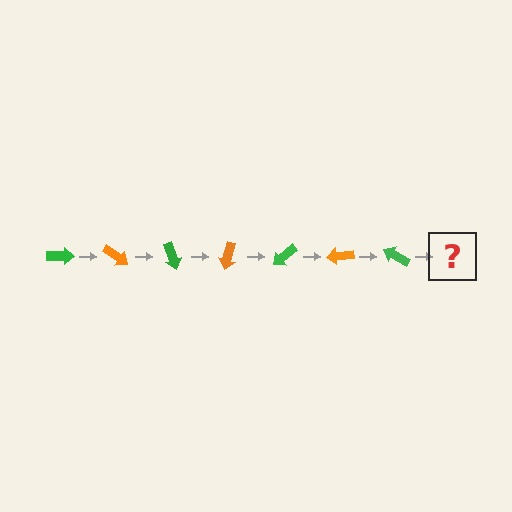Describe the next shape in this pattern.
It should be an orange arrow, rotated 245 degrees from the start.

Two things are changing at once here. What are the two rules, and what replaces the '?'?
The two rules are that it rotates 35 degrees each step and the color cycles through green and orange. The '?' should be an orange arrow, rotated 245 degrees from the start.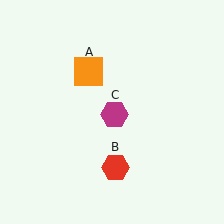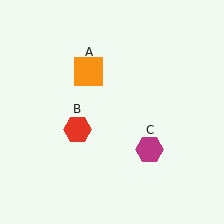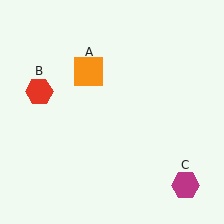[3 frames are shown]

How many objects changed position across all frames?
2 objects changed position: red hexagon (object B), magenta hexagon (object C).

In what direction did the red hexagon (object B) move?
The red hexagon (object B) moved up and to the left.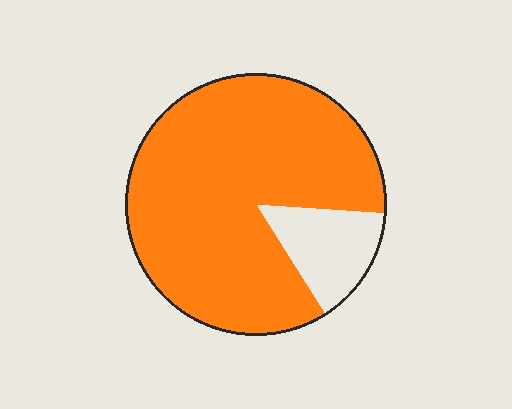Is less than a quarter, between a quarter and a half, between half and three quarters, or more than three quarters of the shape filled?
More than three quarters.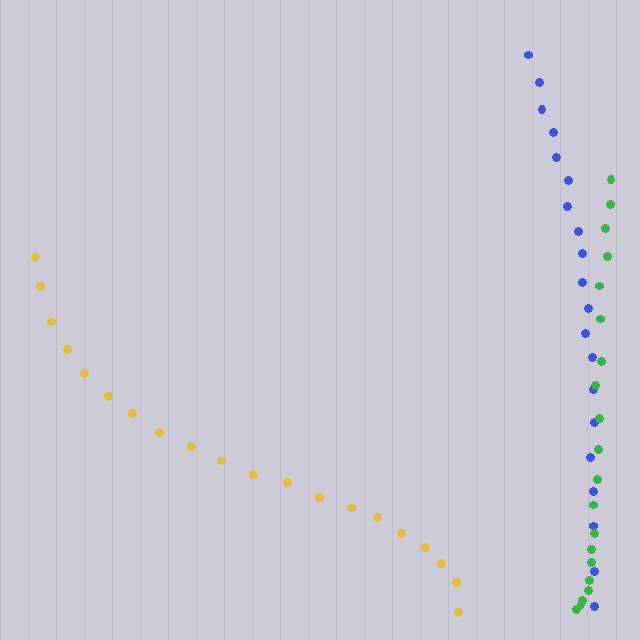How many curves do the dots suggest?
There are 3 distinct paths.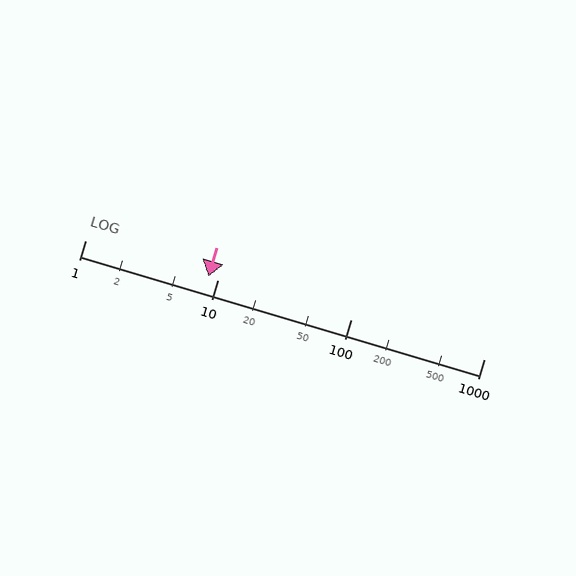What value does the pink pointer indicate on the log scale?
The pointer indicates approximately 8.5.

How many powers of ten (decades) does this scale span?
The scale spans 3 decades, from 1 to 1000.